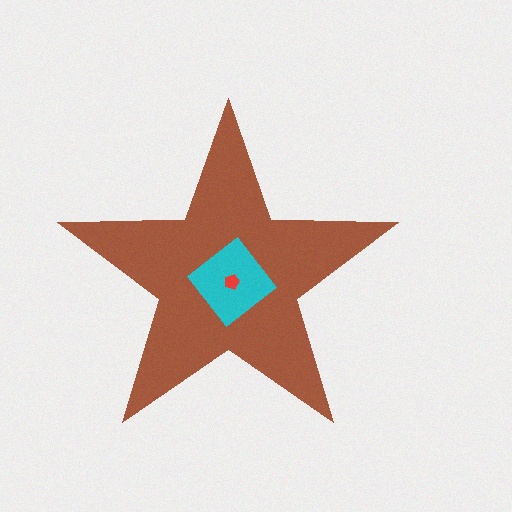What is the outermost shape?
The brown star.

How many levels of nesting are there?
3.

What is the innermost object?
The red pentagon.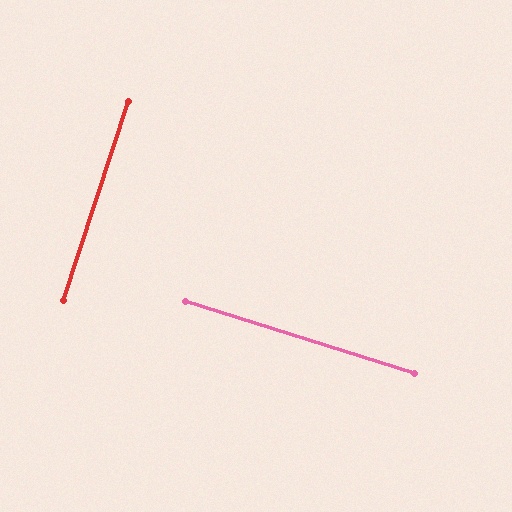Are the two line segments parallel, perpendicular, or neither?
Perpendicular — they meet at approximately 89°.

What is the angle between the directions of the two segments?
Approximately 89 degrees.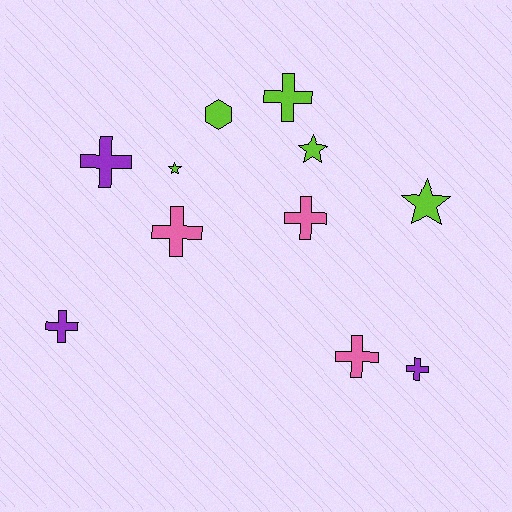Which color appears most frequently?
Lime, with 5 objects.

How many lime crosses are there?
There is 1 lime cross.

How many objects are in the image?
There are 11 objects.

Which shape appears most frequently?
Cross, with 7 objects.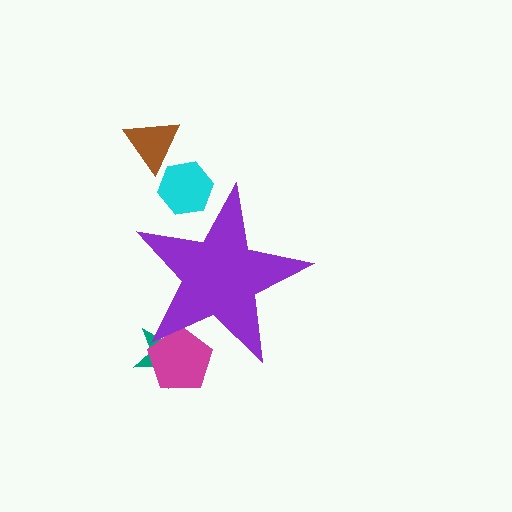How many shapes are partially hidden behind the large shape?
3 shapes are partially hidden.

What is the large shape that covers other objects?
A purple star.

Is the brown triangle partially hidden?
No, the brown triangle is fully visible.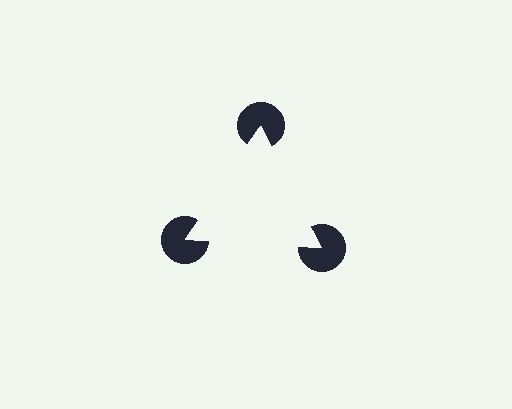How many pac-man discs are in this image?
There are 3 — one at each vertex of the illusory triangle.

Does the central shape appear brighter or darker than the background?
It typically appears slightly brighter than the background, even though no actual brightness change is drawn.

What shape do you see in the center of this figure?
An illusory triangle — its edges are inferred from the aligned wedge cuts in the pac-man discs, not physically drawn.